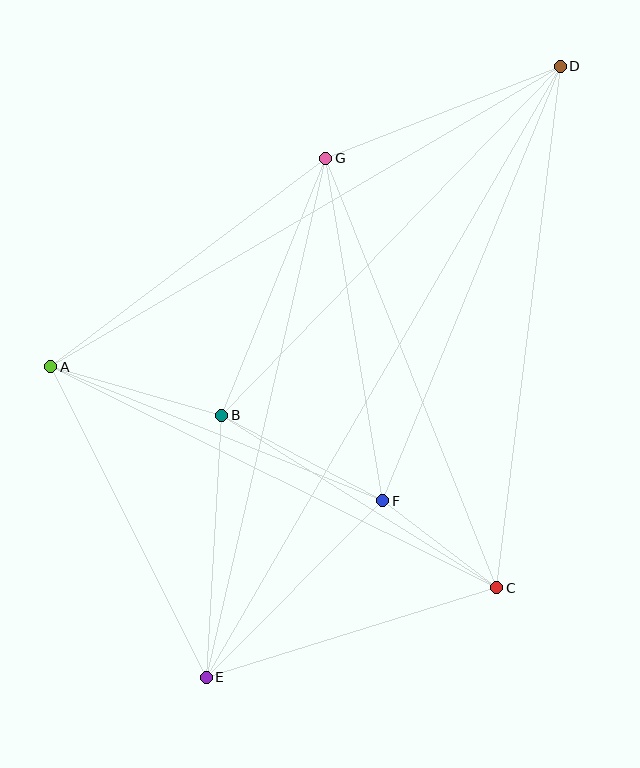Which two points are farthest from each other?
Points D and E are farthest from each other.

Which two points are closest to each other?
Points C and F are closest to each other.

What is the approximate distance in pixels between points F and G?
The distance between F and G is approximately 347 pixels.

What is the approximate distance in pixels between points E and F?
The distance between E and F is approximately 250 pixels.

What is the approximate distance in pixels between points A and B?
The distance between A and B is approximately 178 pixels.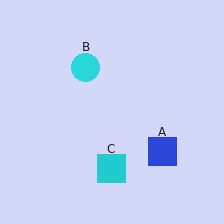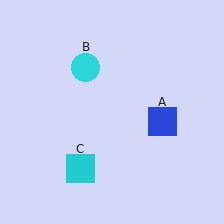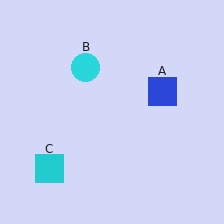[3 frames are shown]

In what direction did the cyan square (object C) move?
The cyan square (object C) moved left.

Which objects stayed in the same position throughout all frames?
Cyan circle (object B) remained stationary.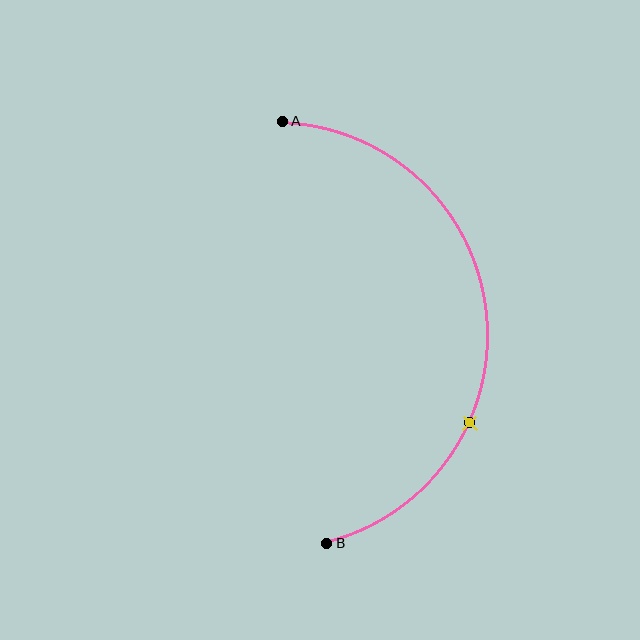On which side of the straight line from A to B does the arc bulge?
The arc bulges to the right of the straight line connecting A and B.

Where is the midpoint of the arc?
The arc midpoint is the point on the curve farthest from the straight line joining A and B. It sits to the right of that line.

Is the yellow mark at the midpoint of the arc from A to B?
No. The yellow mark lies on the arc but is closer to endpoint B. The arc midpoint would be at the point on the curve equidistant along the arc from both A and B.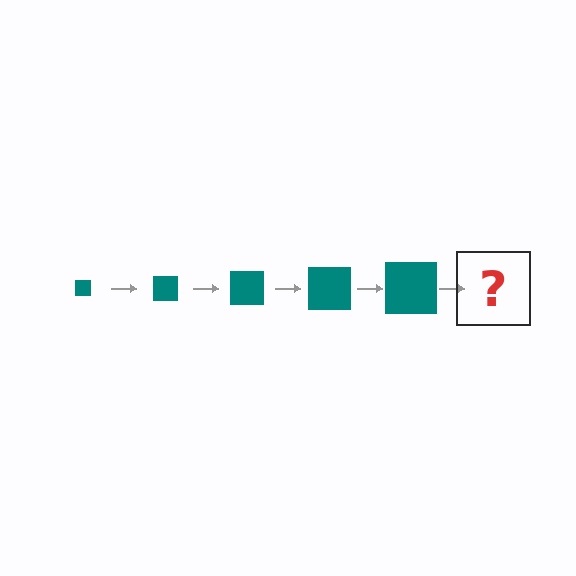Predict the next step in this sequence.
The next step is a teal square, larger than the previous one.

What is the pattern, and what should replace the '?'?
The pattern is that the square gets progressively larger each step. The '?' should be a teal square, larger than the previous one.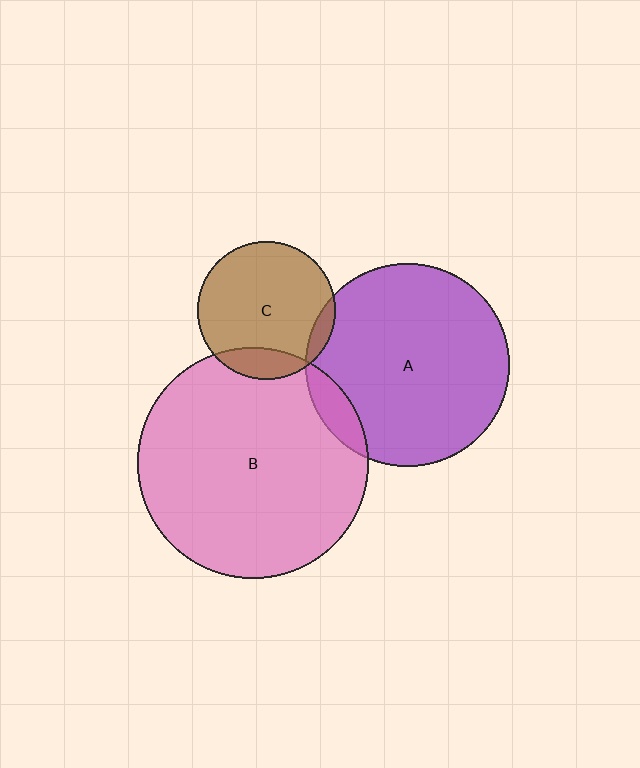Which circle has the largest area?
Circle B (pink).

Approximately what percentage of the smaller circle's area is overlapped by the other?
Approximately 5%.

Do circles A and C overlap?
Yes.